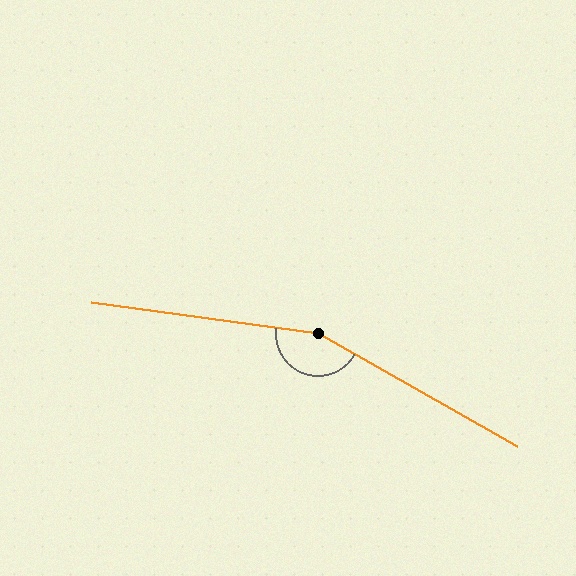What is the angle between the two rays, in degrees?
Approximately 158 degrees.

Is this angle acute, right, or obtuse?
It is obtuse.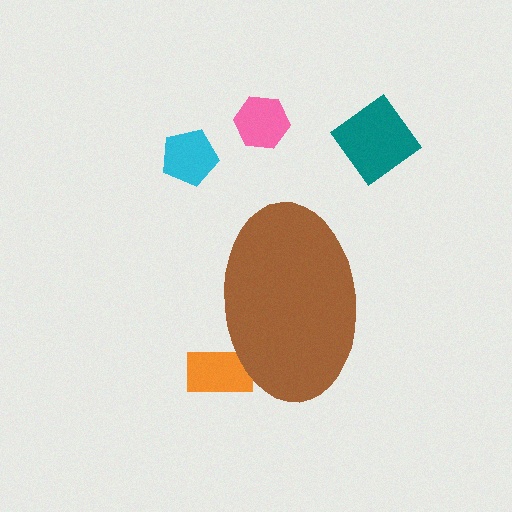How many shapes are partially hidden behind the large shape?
1 shape is partially hidden.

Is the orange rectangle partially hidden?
Yes, the orange rectangle is partially hidden behind the brown ellipse.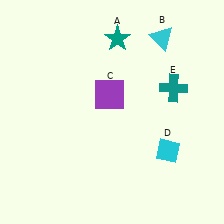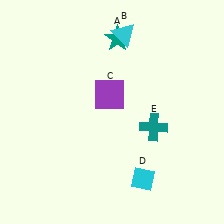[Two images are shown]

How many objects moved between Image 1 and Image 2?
3 objects moved between the two images.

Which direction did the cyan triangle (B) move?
The cyan triangle (B) moved left.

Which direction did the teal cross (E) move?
The teal cross (E) moved down.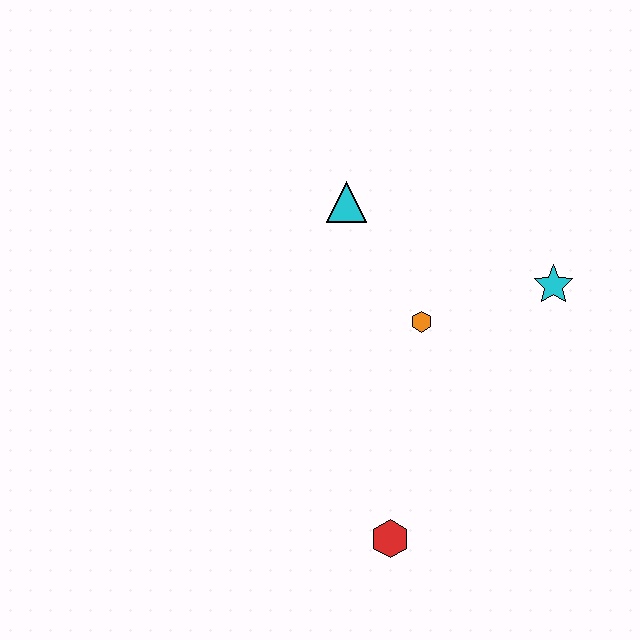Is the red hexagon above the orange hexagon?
No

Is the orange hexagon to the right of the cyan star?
No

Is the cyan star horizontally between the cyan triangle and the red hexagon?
No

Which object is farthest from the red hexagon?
The cyan triangle is farthest from the red hexagon.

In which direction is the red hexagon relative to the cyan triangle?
The red hexagon is below the cyan triangle.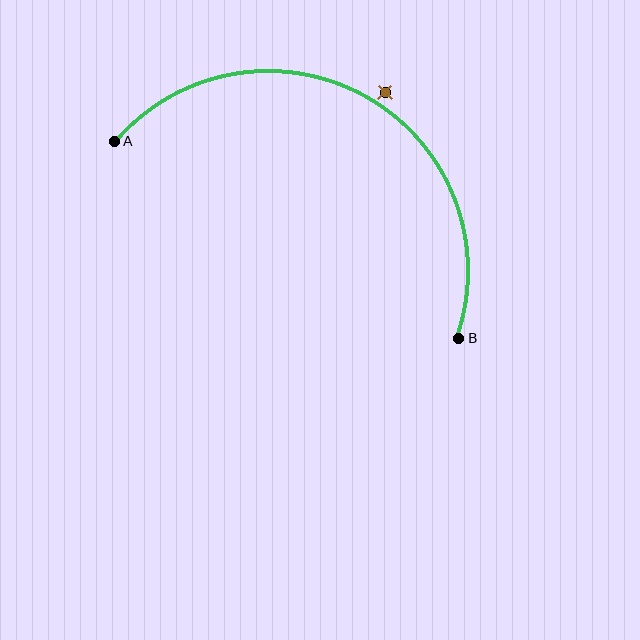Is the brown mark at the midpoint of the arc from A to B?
No — the brown mark does not lie on the arc at all. It sits slightly outside the curve.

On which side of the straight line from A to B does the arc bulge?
The arc bulges above the straight line connecting A and B.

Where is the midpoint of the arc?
The arc midpoint is the point on the curve farthest from the straight line joining A and B. It sits above that line.